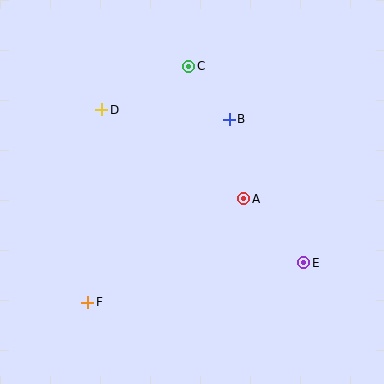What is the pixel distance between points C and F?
The distance between C and F is 257 pixels.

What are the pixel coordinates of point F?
Point F is at (88, 302).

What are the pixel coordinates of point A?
Point A is at (244, 199).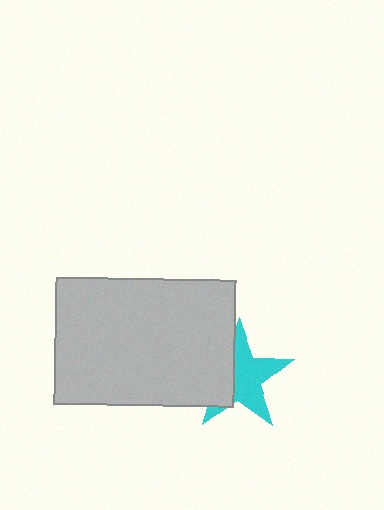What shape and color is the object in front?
The object in front is a light gray rectangle.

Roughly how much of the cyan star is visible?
About half of it is visible (roughly 59%).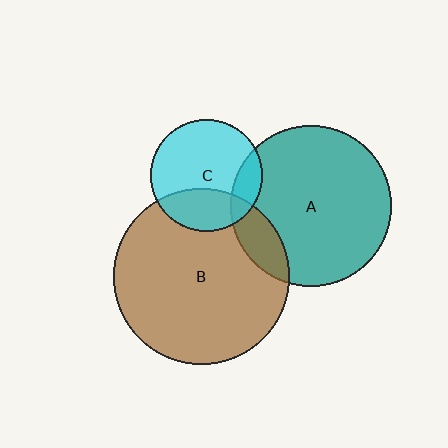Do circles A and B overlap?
Yes.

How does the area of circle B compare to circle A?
Approximately 1.2 times.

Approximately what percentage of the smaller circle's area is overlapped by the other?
Approximately 15%.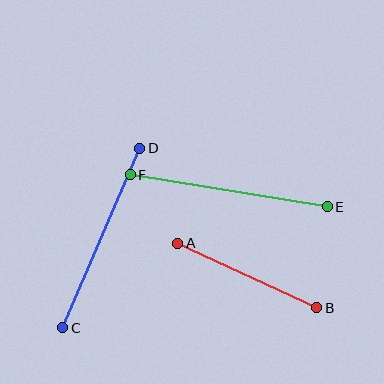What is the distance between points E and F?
The distance is approximately 199 pixels.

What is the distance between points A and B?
The distance is approximately 153 pixels.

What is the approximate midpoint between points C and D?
The midpoint is at approximately (101, 238) pixels.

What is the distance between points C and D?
The distance is approximately 195 pixels.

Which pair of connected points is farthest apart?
Points E and F are farthest apart.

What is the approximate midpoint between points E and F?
The midpoint is at approximately (229, 191) pixels.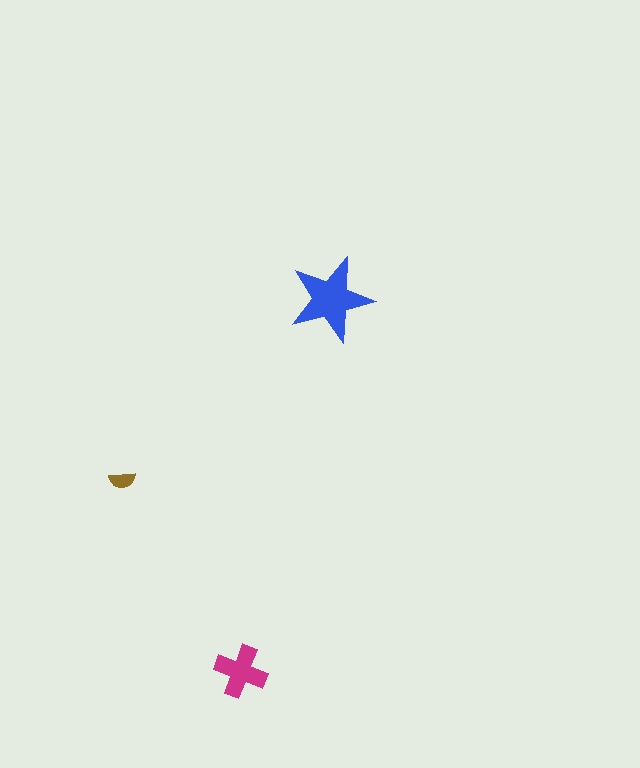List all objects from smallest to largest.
The brown semicircle, the magenta cross, the blue star.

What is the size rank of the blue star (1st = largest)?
1st.